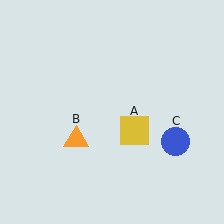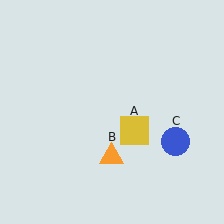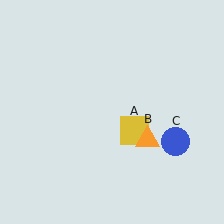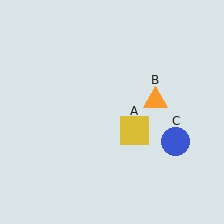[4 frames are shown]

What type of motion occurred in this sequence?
The orange triangle (object B) rotated counterclockwise around the center of the scene.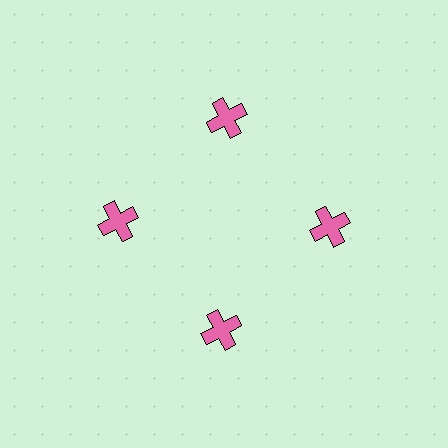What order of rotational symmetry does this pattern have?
This pattern has 4-fold rotational symmetry.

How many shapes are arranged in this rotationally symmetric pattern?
There are 4 shapes, arranged in 4 groups of 1.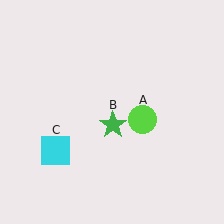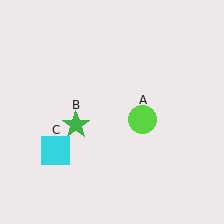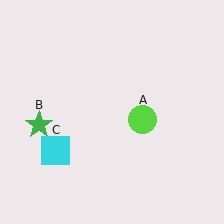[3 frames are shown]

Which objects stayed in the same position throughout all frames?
Lime circle (object A) and cyan square (object C) remained stationary.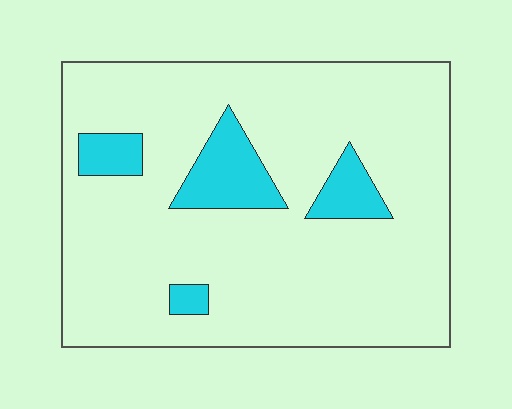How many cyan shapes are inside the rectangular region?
4.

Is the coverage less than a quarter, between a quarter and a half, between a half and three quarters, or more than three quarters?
Less than a quarter.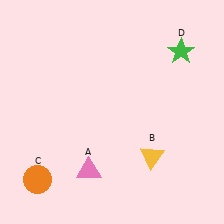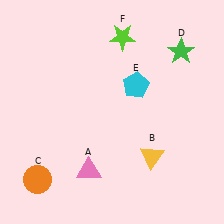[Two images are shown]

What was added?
A cyan pentagon (E), a lime star (F) were added in Image 2.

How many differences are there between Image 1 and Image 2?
There are 2 differences between the two images.